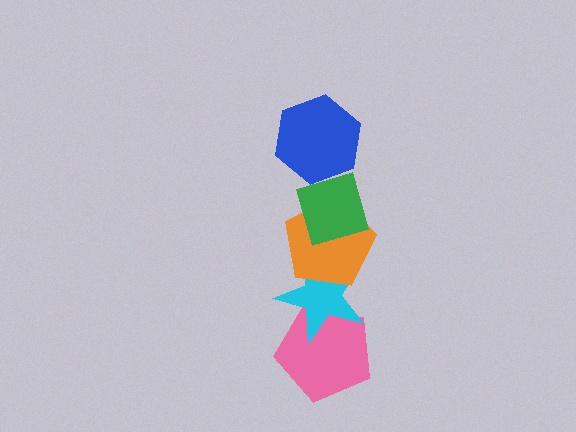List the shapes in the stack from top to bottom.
From top to bottom: the blue hexagon, the green diamond, the orange pentagon, the cyan star, the pink pentagon.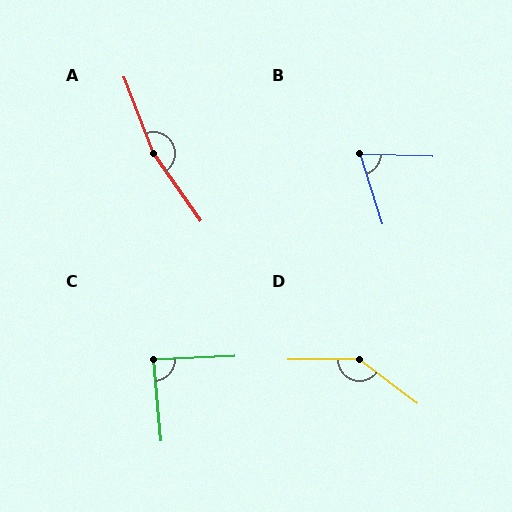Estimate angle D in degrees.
Approximately 142 degrees.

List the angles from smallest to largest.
B (70°), C (87°), D (142°), A (166°).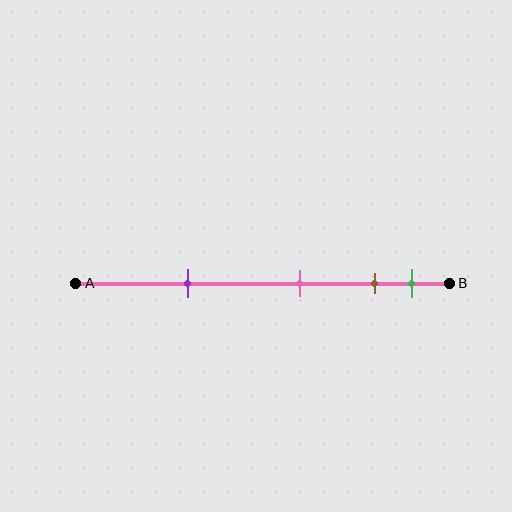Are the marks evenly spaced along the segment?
No, the marks are not evenly spaced.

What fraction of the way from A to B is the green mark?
The green mark is approximately 90% (0.9) of the way from A to B.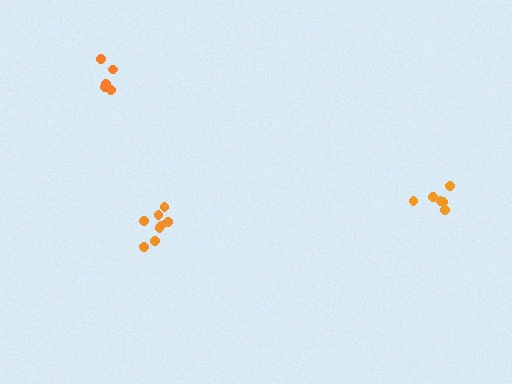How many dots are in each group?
Group 1: 8 dots, Group 2: 6 dots, Group 3: 5 dots (19 total).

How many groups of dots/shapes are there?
There are 3 groups.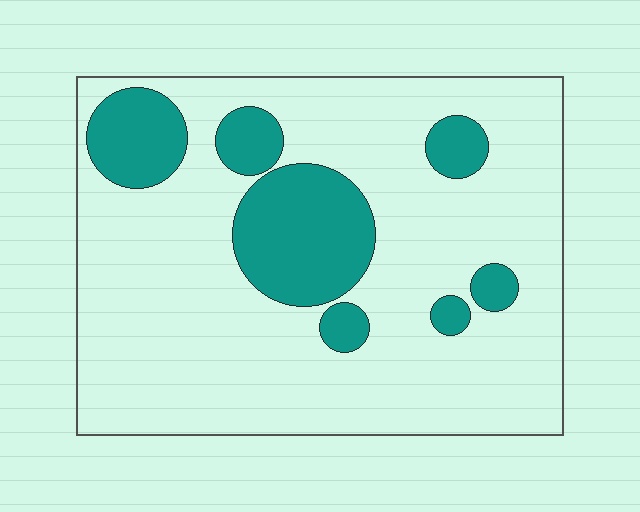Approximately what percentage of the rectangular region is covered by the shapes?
Approximately 20%.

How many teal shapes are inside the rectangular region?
7.